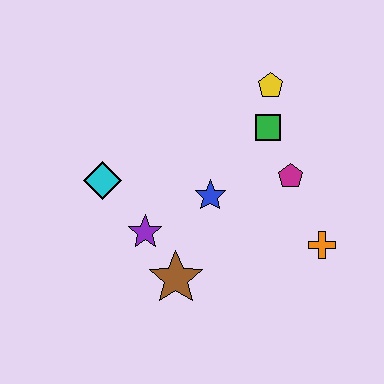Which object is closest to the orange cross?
The magenta pentagon is closest to the orange cross.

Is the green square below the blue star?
No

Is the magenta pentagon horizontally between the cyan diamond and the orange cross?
Yes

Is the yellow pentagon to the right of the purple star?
Yes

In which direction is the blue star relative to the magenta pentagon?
The blue star is to the left of the magenta pentagon.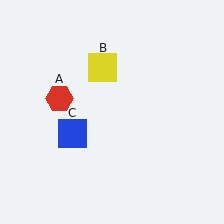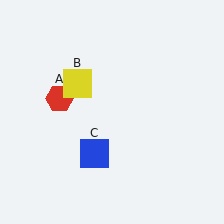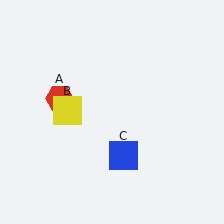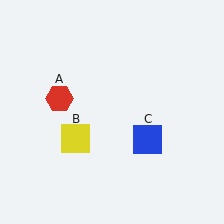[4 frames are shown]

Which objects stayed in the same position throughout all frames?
Red hexagon (object A) remained stationary.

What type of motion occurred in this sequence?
The yellow square (object B), blue square (object C) rotated counterclockwise around the center of the scene.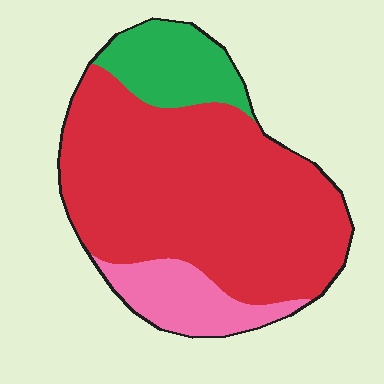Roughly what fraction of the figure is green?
Green takes up less than a quarter of the figure.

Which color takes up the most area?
Red, at roughly 70%.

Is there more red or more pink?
Red.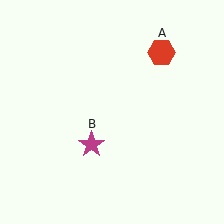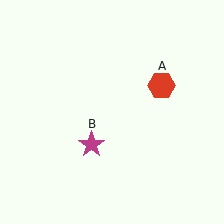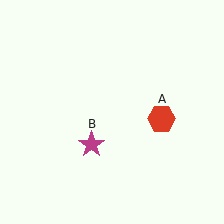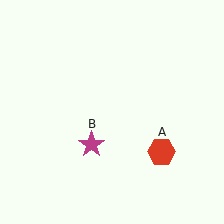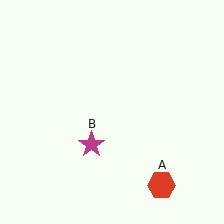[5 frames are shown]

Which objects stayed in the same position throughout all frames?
Magenta star (object B) remained stationary.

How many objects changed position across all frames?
1 object changed position: red hexagon (object A).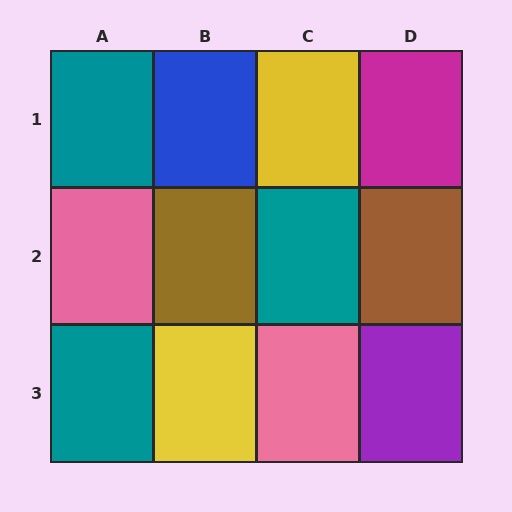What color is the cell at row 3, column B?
Yellow.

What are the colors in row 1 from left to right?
Teal, blue, yellow, magenta.